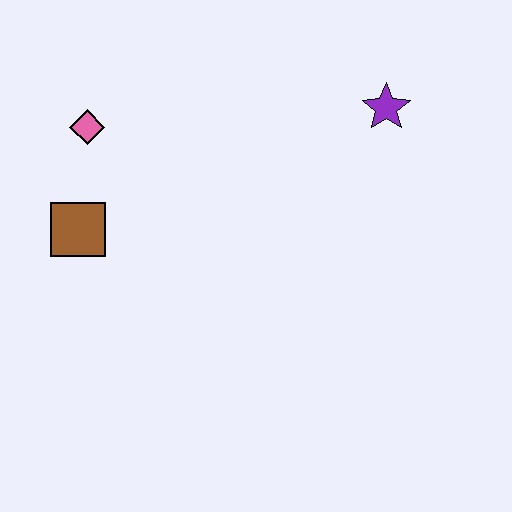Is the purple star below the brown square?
No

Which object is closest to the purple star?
The pink diamond is closest to the purple star.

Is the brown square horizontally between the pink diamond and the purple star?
No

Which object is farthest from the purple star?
The brown square is farthest from the purple star.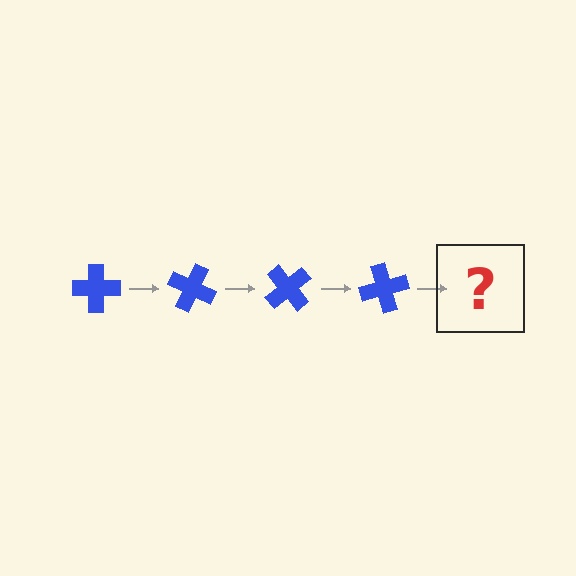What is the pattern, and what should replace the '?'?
The pattern is that the cross rotates 25 degrees each step. The '?' should be a blue cross rotated 100 degrees.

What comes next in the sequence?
The next element should be a blue cross rotated 100 degrees.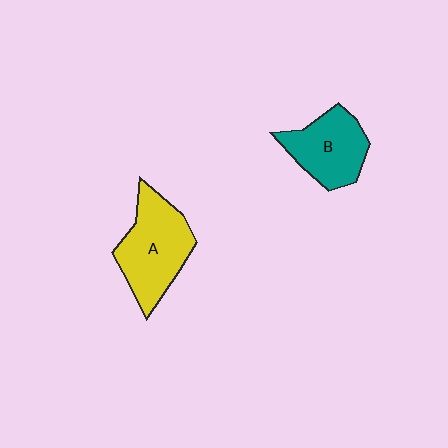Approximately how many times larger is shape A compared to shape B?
Approximately 1.3 times.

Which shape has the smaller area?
Shape B (teal).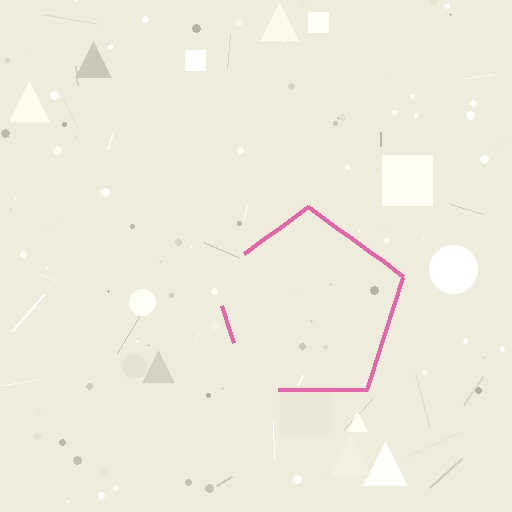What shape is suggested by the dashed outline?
The dashed outline suggests a pentagon.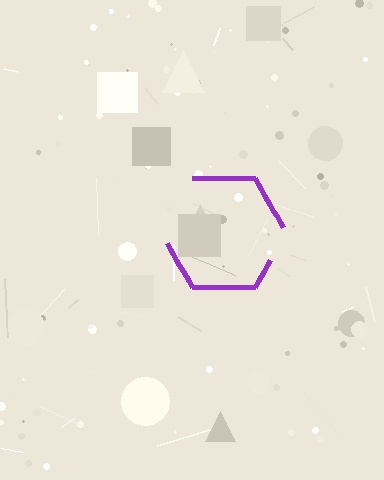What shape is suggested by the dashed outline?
The dashed outline suggests a hexagon.